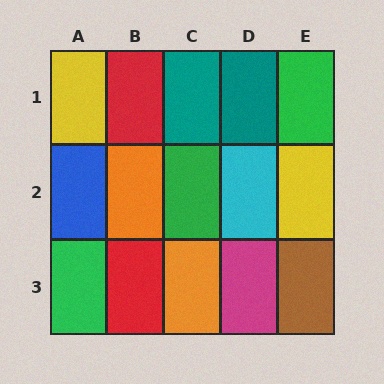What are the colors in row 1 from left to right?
Yellow, red, teal, teal, green.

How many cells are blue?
1 cell is blue.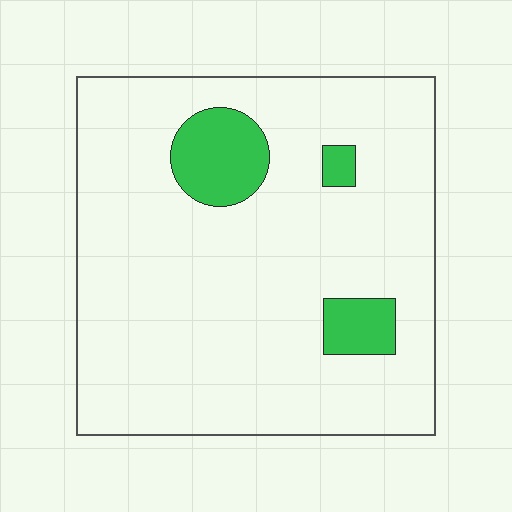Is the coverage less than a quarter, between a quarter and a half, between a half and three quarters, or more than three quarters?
Less than a quarter.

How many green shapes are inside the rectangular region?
3.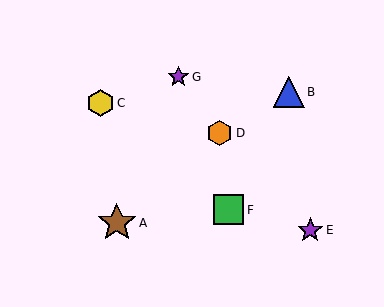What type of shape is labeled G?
Shape G is a purple star.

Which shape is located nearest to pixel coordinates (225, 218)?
The green square (labeled F) at (229, 210) is nearest to that location.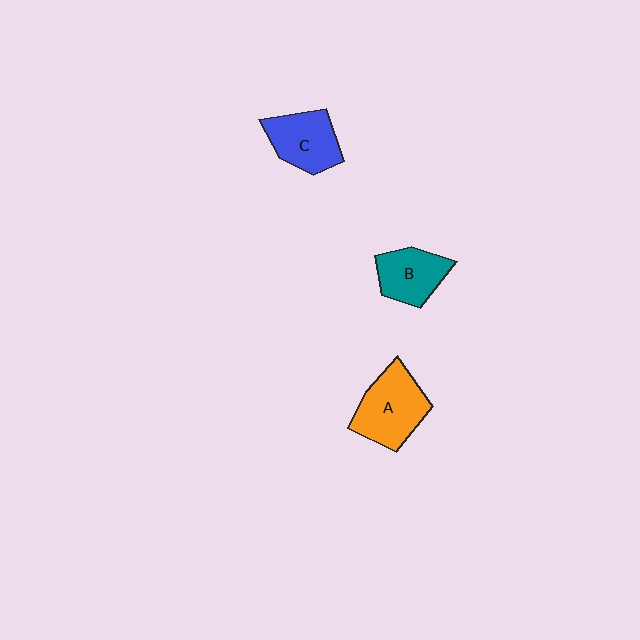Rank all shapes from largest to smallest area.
From largest to smallest: A (orange), C (blue), B (teal).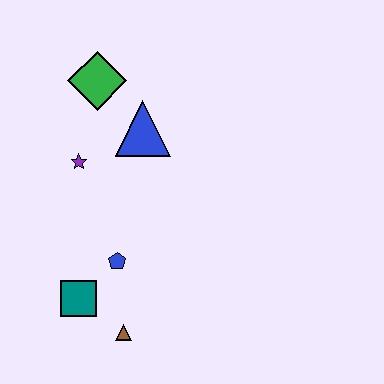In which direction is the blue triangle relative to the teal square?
The blue triangle is above the teal square.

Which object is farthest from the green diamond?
The brown triangle is farthest from the green diamond.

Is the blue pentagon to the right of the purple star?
Yes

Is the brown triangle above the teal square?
No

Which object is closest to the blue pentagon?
The teal square is closest to the blue pentagon.